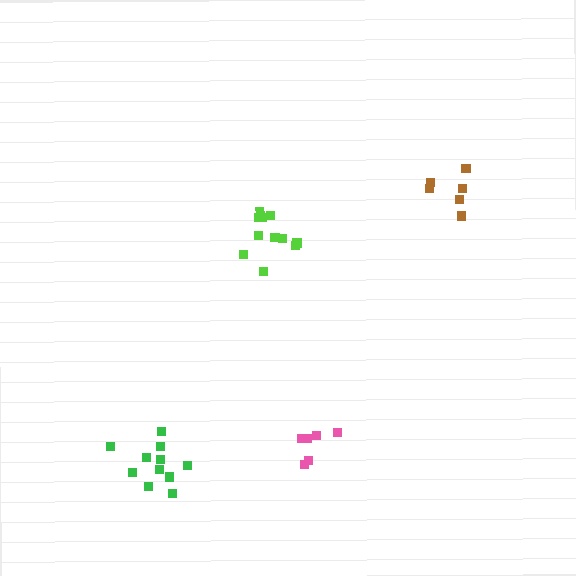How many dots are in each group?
Group 1: 11 dots, Group 2: 11 dots, Group 3: 6 dots, Group 4: 6 dots (34 total).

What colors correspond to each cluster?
The clusters are colored: green, lime, brown, pink.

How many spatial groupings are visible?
There are 4 spatial groupings.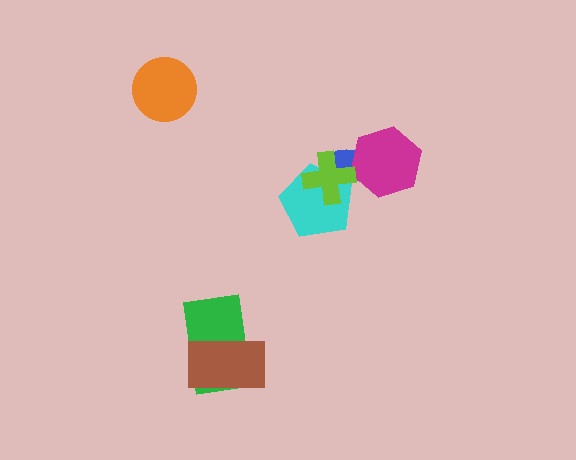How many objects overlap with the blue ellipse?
3 objects overlap with the blue ellipse.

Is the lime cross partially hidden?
No, no other shape covers it.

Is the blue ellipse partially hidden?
Yes, it is partially covered by another shape.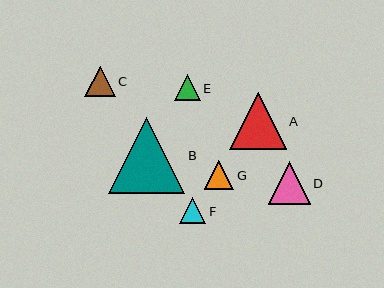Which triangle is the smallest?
Triangle F is the smallest with a size of approximately 26 pixels.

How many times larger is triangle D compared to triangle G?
Triangle D is approximately 1.4 times the size of triangle G.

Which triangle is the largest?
Triangle B is the largest with a size of approximately 76 pixels.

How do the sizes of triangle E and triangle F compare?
Triangle E and triangle F are approximately the same size.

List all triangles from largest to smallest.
From largest to smallest: B, A, D, C, G, E, F.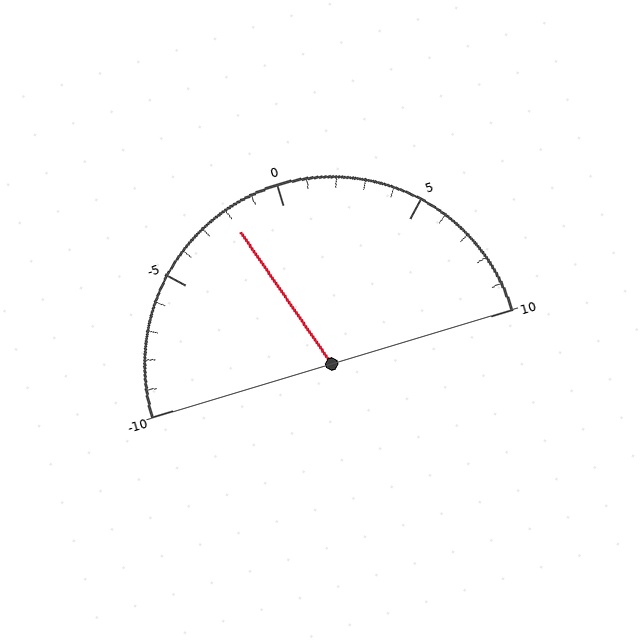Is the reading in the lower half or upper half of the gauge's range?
The reading is in the lower half of the range (-10 to 10).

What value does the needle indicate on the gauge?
The needle indicates approximately -2.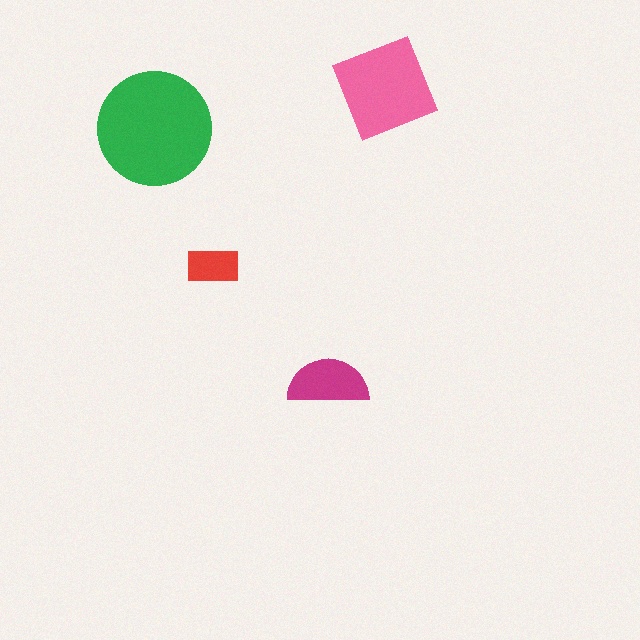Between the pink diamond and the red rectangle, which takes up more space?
The pink diamond.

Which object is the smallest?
The red rectangle.